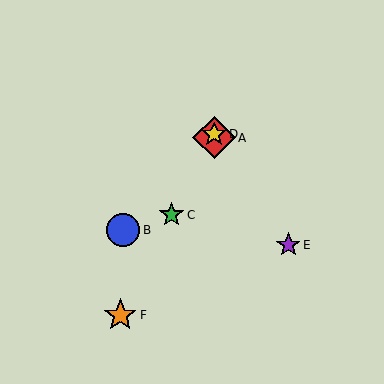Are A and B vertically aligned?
No, A is at x≈214 and B is at x≈123.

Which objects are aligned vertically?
Objects A, D are aligned vertically.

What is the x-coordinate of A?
Object A is at x≈214.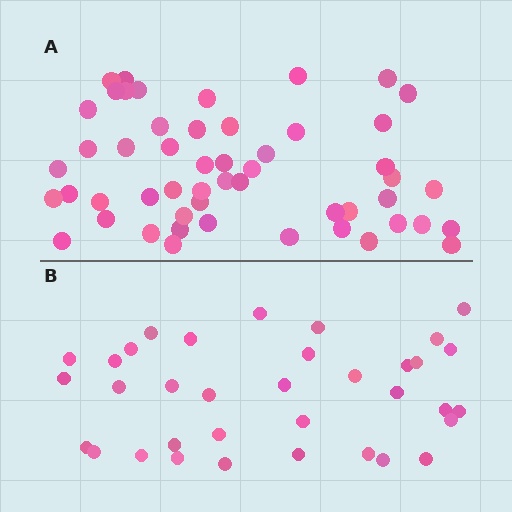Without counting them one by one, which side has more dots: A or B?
Region A (the top region) has more dots.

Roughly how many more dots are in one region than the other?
Region A has approximately 15 more dots than region B.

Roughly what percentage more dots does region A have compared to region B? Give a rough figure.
About 50% more.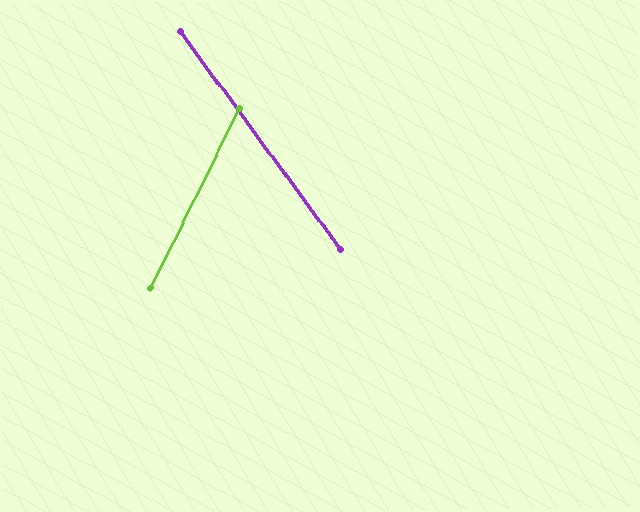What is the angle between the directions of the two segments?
Approximately 62 degrees.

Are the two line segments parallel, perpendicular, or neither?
Neither parallel nor perpendicular — they differ by about 62°.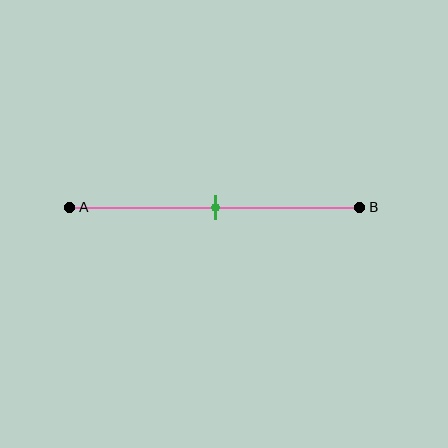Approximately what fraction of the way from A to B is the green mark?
The green mark is approximately 50% of the way from A to B.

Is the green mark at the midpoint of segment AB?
Yes, the mark is approximately at the midpoint.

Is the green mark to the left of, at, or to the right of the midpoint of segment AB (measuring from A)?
The green mark is approximately at the midpoint of segment AB.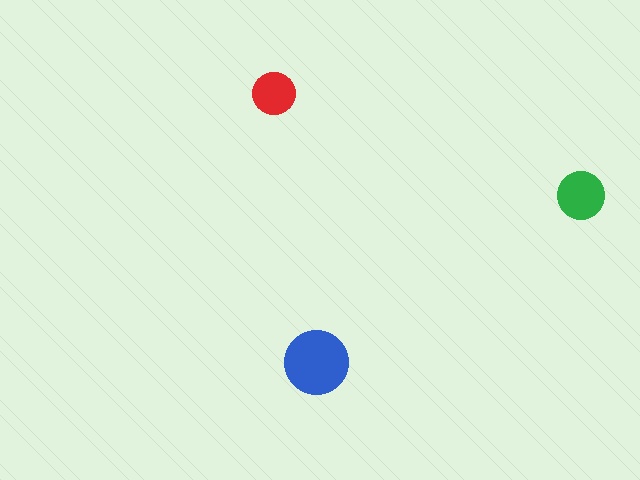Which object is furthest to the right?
The green circle is rightmost.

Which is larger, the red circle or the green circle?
The green one.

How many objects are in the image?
There are 3 objects in the image.